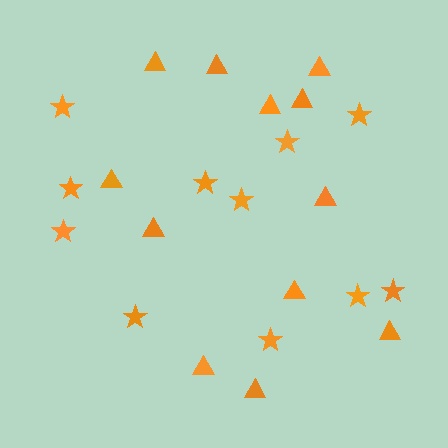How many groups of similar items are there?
There are 2 groups: one group of stars (11) and one group of triangles (12).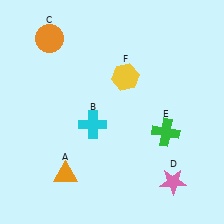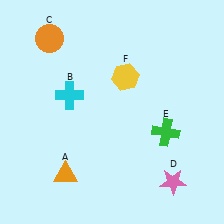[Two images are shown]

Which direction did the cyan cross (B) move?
The cyan cross (B) moved up.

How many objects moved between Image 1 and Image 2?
1 object moved between the two images.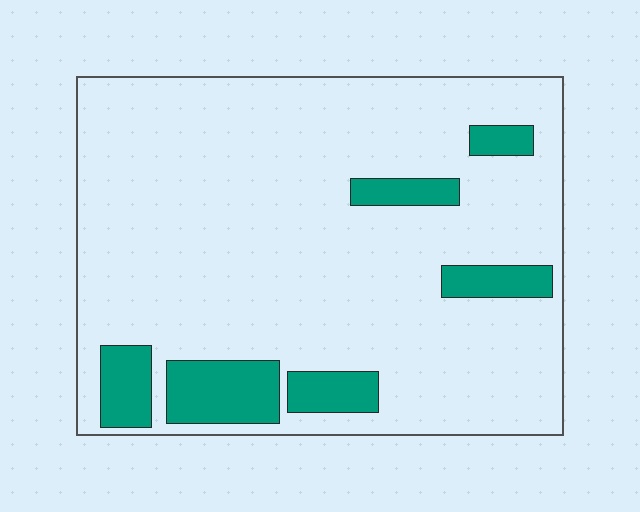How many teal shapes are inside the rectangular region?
6.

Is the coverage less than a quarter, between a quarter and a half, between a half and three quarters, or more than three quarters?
Less than a quarter.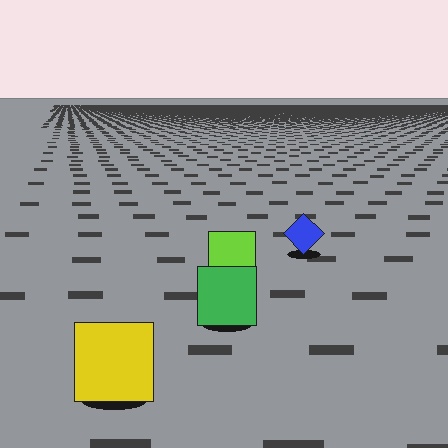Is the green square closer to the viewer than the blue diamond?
Yes. The green square is closer — you can tell from the texture gradient: the ground texture is coarser near it.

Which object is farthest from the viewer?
The blue diamond is farthest from the viewer. It appears smaller and the ground texture around it is denser.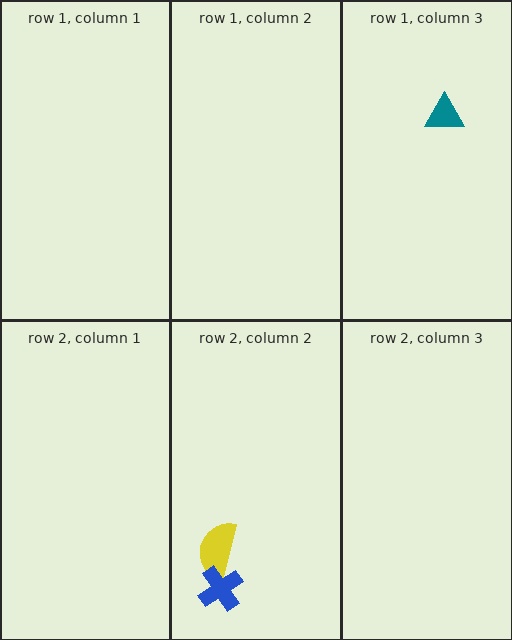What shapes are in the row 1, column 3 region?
The teal triangle.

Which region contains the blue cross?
The row 2, column 2 region.